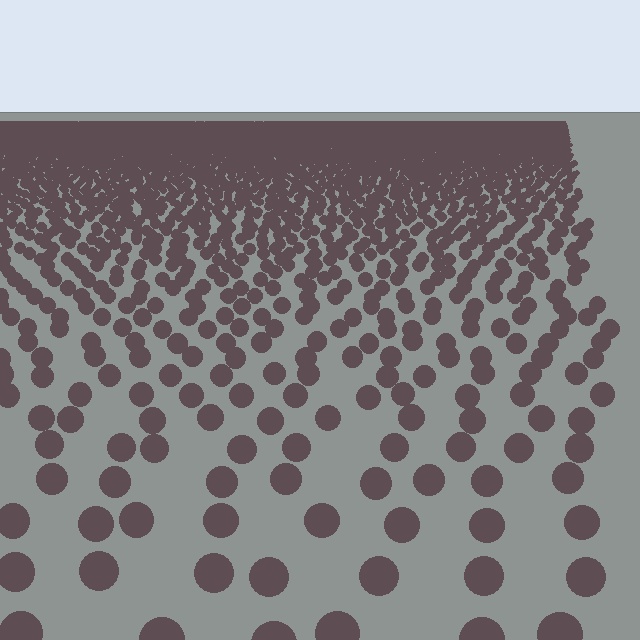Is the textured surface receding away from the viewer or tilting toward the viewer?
The surface is receding away from the viewer. Texture elements get smaller and denser toward the top.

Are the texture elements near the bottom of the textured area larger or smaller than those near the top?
Larger. Near the bottom, elements are closer to the viewer and appear at a bigger on-screen size.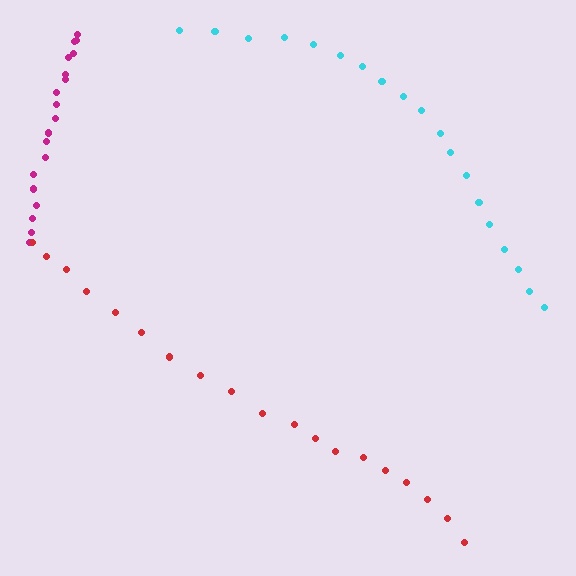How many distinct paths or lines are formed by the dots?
There are 3 distinct paths.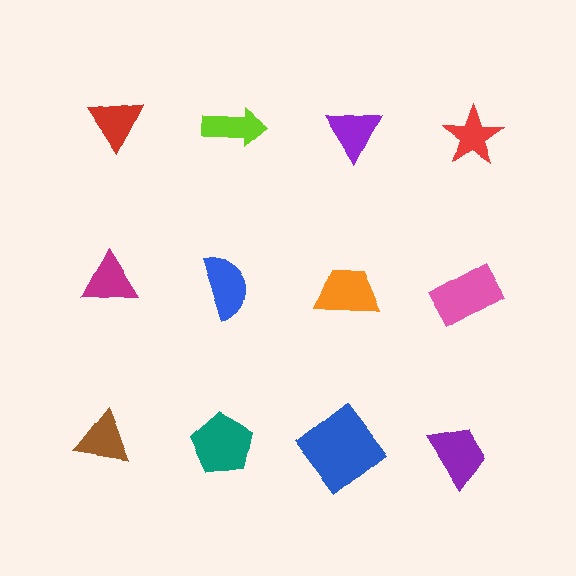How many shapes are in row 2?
4 shapes.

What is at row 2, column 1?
A magenta triangle.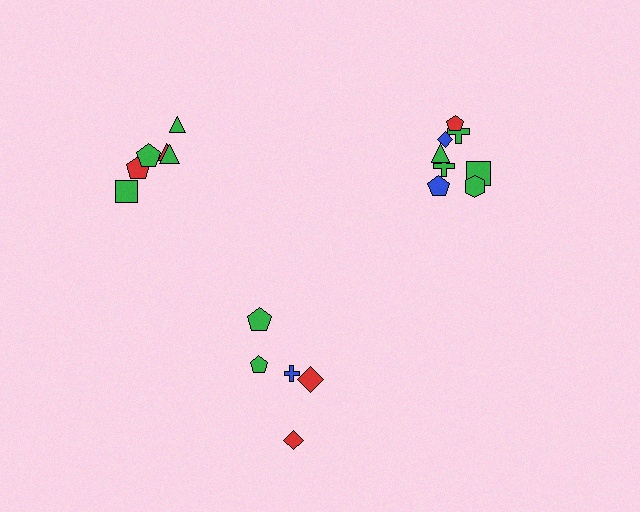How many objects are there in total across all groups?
There are 19 objects.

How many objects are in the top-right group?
There are 8 objects.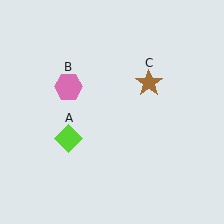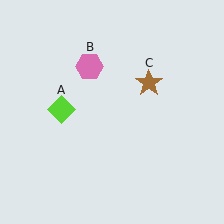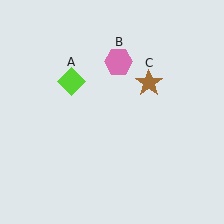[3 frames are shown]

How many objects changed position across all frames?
2 objects changed position: lime diamond (object A), pink hexagon (object B).